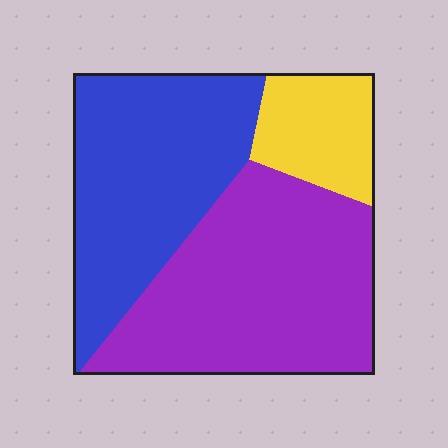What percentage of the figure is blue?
Blue covers about 40% of the figure.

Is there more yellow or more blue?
Blue.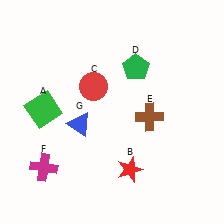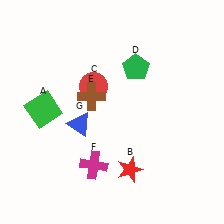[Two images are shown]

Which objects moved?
The objects that moved are: the brown cross (E), the magenta cross (F).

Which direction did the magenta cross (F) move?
The magenta cross (F) moved right.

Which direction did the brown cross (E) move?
The brown cross (E) moved left.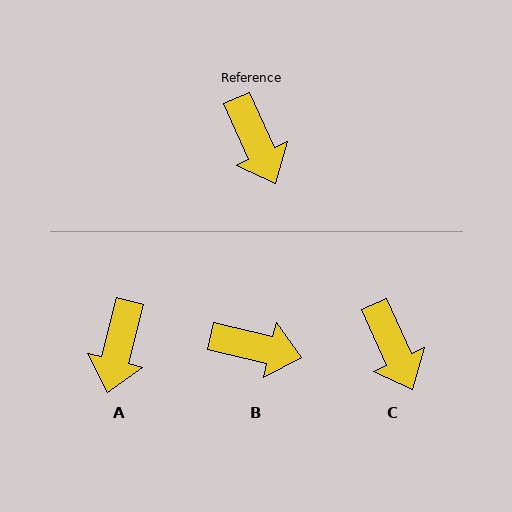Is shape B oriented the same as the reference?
No, it is off by about 52 degrees.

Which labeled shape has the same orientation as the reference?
C.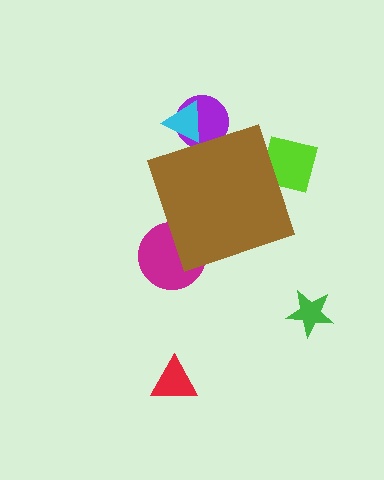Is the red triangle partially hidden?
No, the red triangle is fully visible.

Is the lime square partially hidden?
Yes, the lime square is partially hidden behind the brown diamond.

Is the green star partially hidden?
No, the green star is fully visible.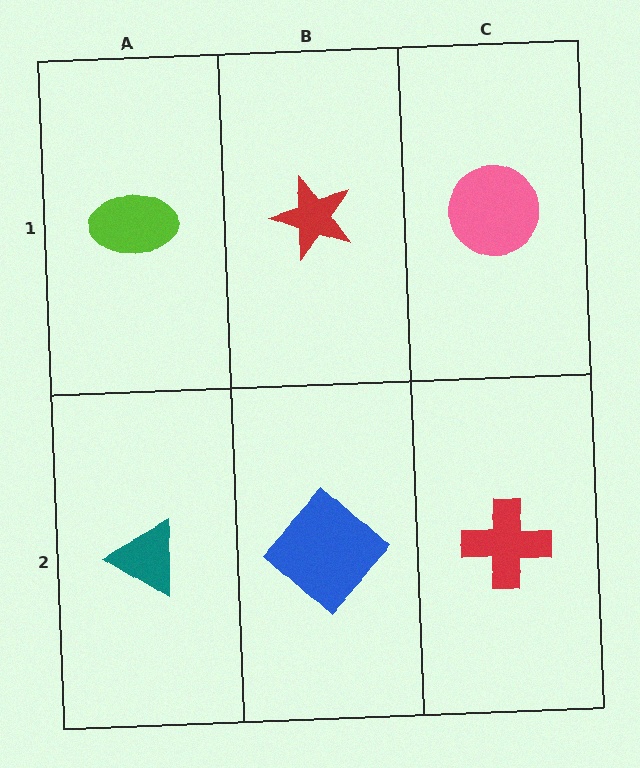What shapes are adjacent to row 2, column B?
A red star (row 1, column B), a teal triangle (row 2, column A), a red cross (row 2, column C).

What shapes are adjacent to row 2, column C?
A pink circle (row 1, column C), a blue diamond (row 2, column B).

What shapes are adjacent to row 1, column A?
A teal triangle (row 2, column A), a red star (row 1, column B).